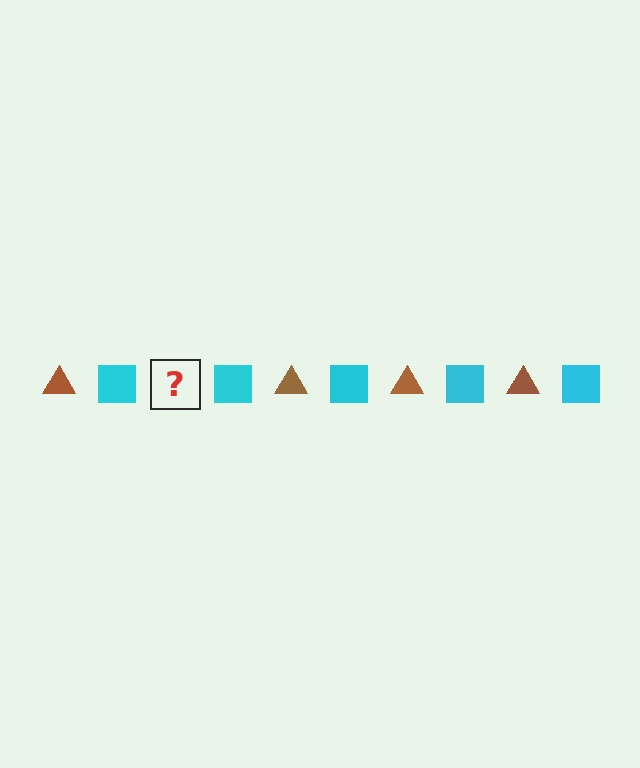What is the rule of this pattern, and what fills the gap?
The rule is that the pattern alternates between brown triangle and cyan square. The gap should be filled with a brown triangle.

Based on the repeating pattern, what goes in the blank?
The blank should be a brown triangle.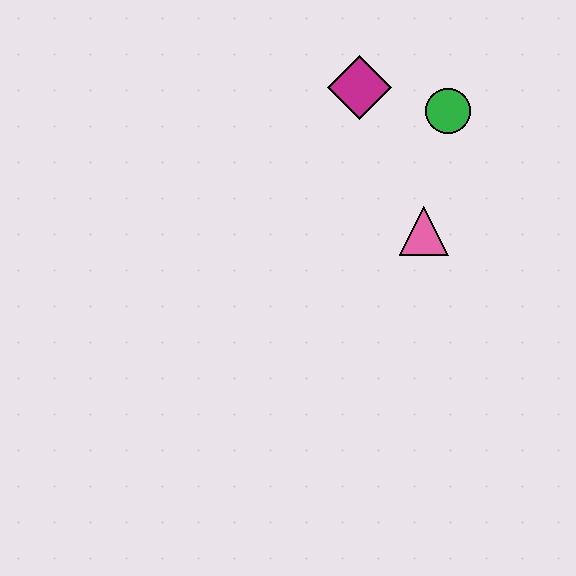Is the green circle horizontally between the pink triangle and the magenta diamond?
No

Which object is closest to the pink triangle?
The green circle is closest to the pink triangle.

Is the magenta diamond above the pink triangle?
Yes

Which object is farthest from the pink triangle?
The magenta diamond is farthest from the pink triangle.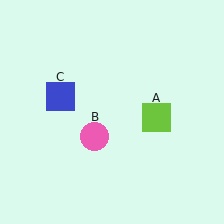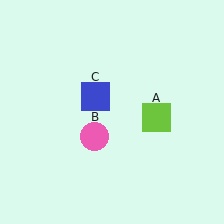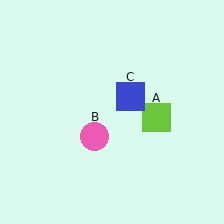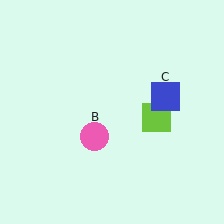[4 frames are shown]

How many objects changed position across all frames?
1 object changed position: blue square (object C).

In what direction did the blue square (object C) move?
The blue square (object C) moved right.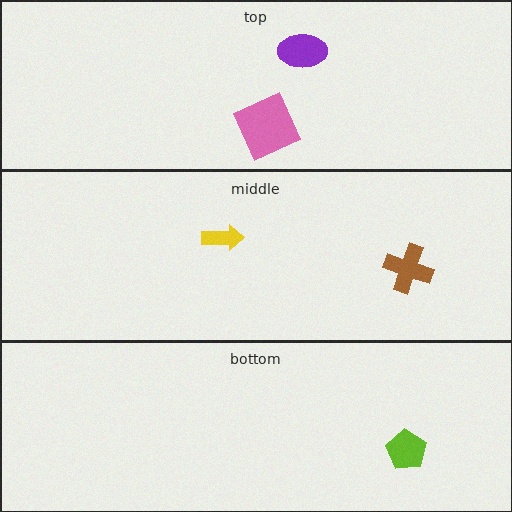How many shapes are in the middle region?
2.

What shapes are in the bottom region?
The lime pentagon.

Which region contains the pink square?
The top region.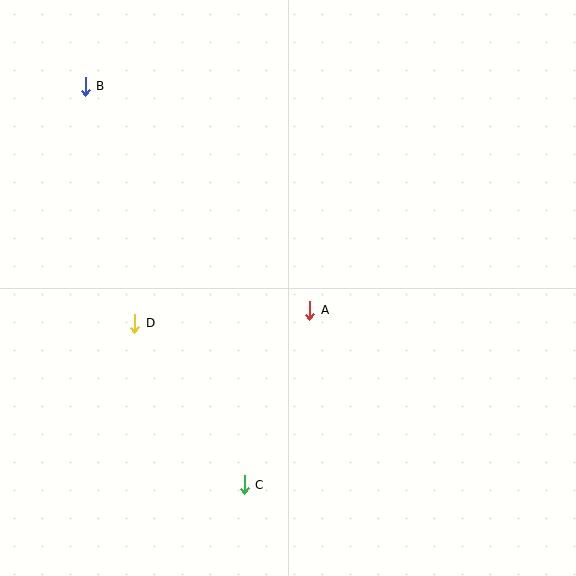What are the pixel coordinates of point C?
Point C is at (244, 485).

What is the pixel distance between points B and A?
The distance between B and A is 317 pixels.